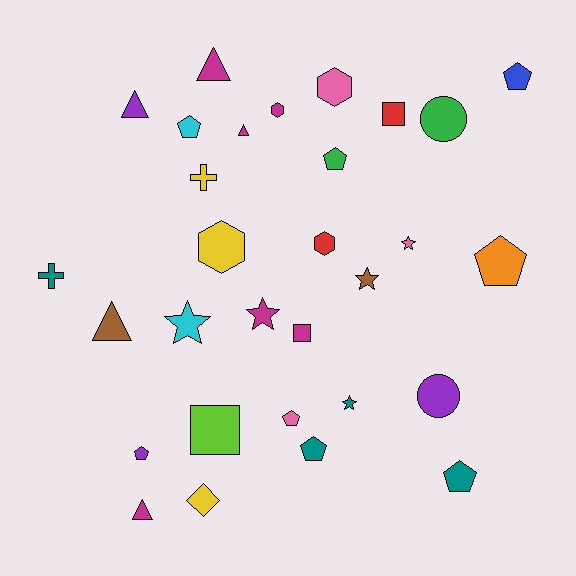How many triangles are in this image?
There are 5 triangles.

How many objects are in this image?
There are 30 objects.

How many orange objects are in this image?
There is 1 orange object.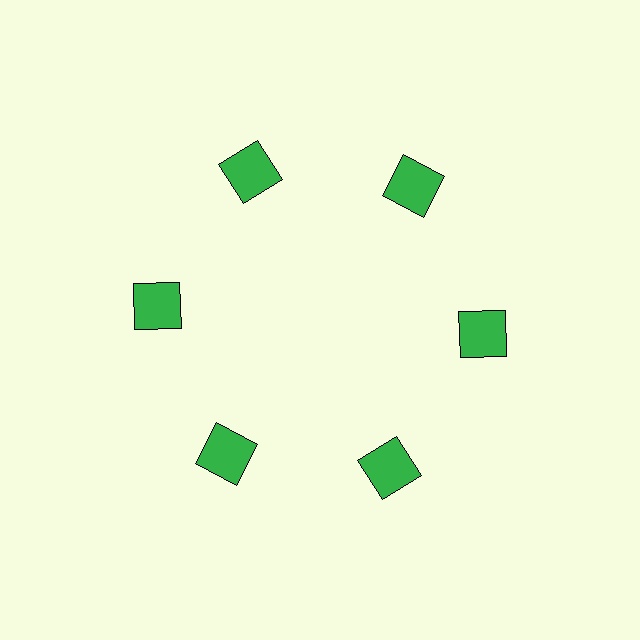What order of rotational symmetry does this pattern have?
This pattern has 6-fold rotational symmetry.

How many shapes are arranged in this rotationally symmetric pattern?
There are 6 shapes, arranged in 6 groups of 1.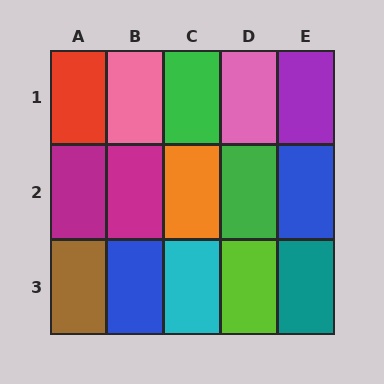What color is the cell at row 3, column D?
Lime.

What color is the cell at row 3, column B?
Blue.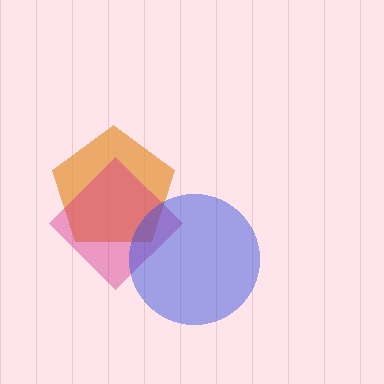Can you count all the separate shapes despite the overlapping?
Yes, there are 3 separate shapes.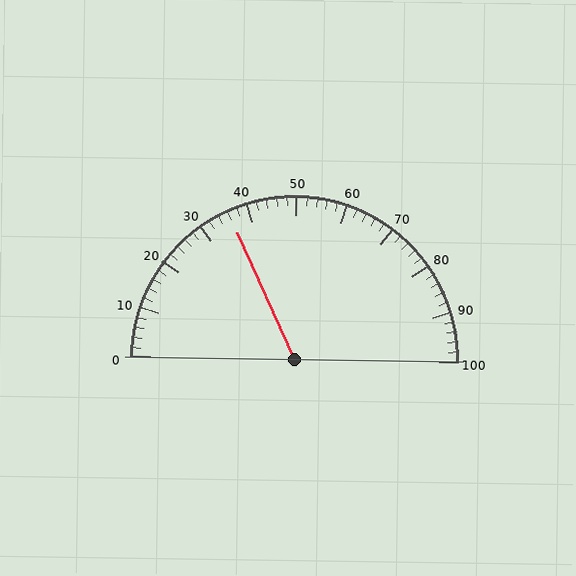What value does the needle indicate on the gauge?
The needle indicates approximately 36.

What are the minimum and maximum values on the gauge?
The gauge ranges from 0 to 100.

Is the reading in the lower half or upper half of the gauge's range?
The reading is in the lower half of the range (0 to 100).